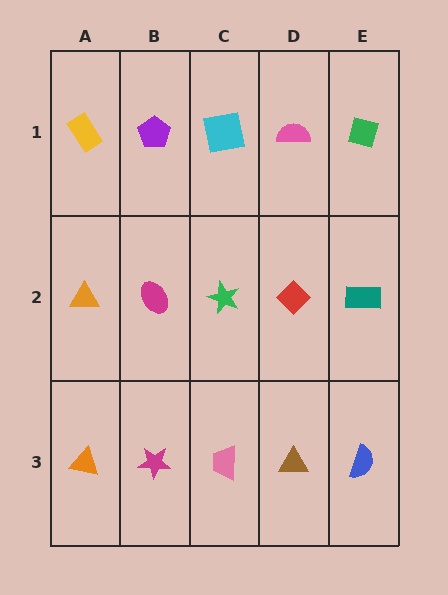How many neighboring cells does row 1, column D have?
3.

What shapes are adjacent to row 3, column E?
A teal rectangle (row 2, column E), a brown triangle (row 3, column D).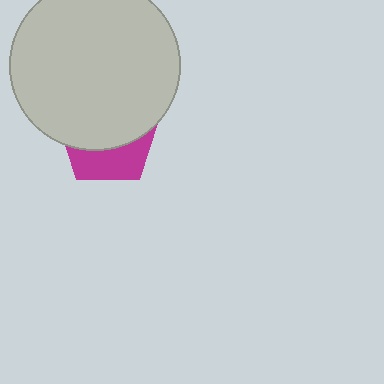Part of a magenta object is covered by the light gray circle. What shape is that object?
It is a pentagon.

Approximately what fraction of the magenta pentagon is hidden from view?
Roughly 62% of the magenta pentagon is hidden behind the light gray circle.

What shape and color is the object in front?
The object in front is a light gray circle.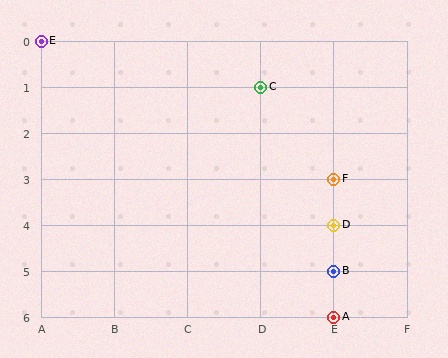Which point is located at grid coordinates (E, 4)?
Point D is at (E, 4).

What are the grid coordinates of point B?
Point B is at grid coordinates (E, 5).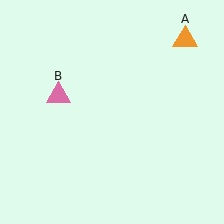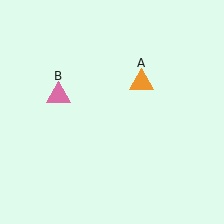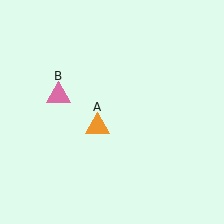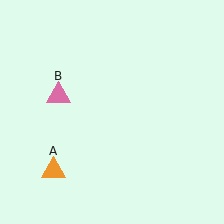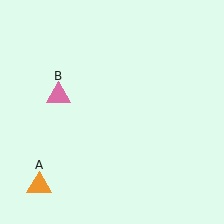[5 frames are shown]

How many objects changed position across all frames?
1 object changed position: orange triangle (object A).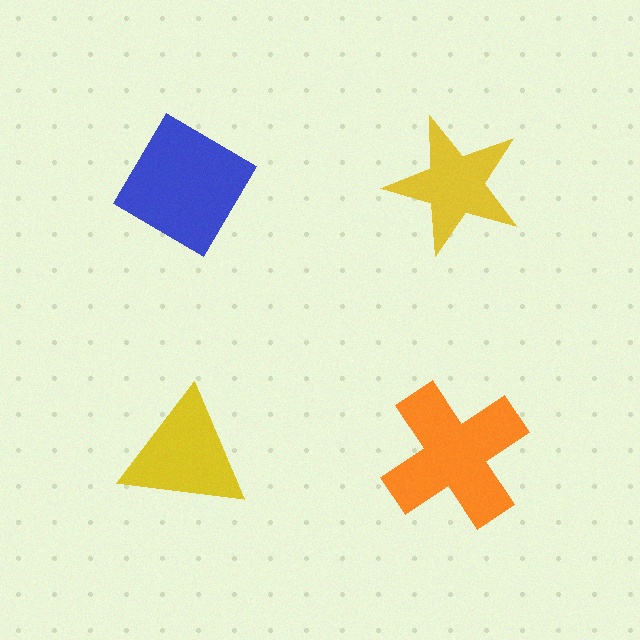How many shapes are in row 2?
2 shapes.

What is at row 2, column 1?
A yellow triangle.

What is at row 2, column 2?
An orange cross.